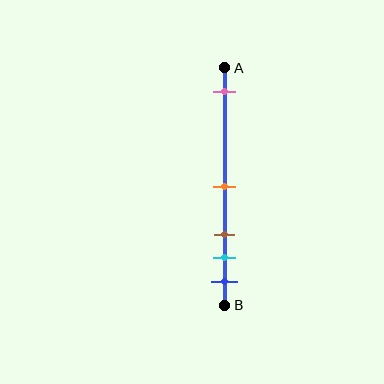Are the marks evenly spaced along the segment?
No, the marks are not evenly spaced.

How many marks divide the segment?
There are 5 marks dividing the segment.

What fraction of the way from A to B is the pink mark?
The pink mark is approximately 10% (0.1) of the way from A to B.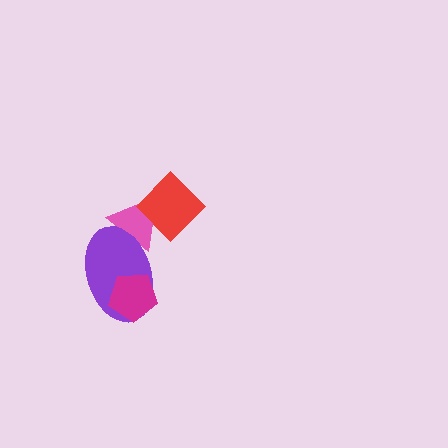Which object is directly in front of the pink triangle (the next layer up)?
The purple ellipse is directly in front of the pink triangle.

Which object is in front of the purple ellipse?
The magenta pentagon is in front of the purple ellipse.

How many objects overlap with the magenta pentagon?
1 object overlaps with the magenta pentagon.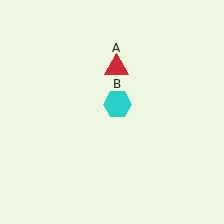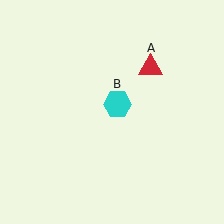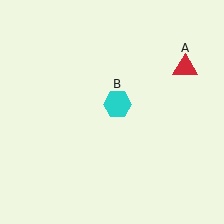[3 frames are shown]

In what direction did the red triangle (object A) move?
The red triangle (object A) moved right.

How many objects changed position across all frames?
1 object changed position: red triangle (object A).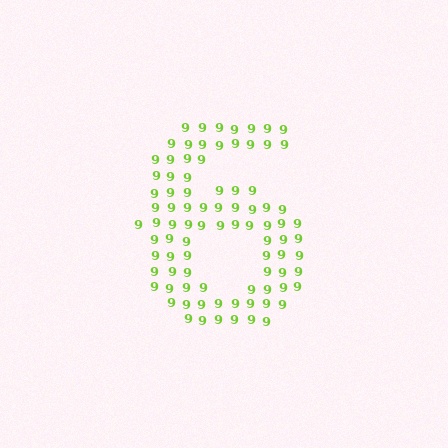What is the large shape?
The large shape is the digit 6.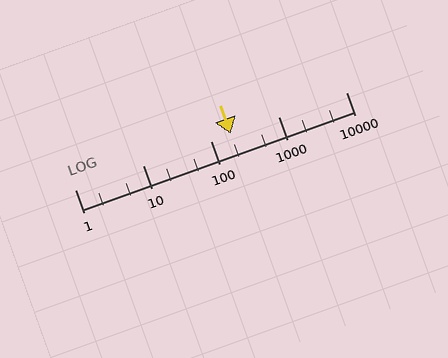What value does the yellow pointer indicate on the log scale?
The pointer indicates approximately 200.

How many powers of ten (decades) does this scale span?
The scale spans 4 decades, from 1 to 10000.